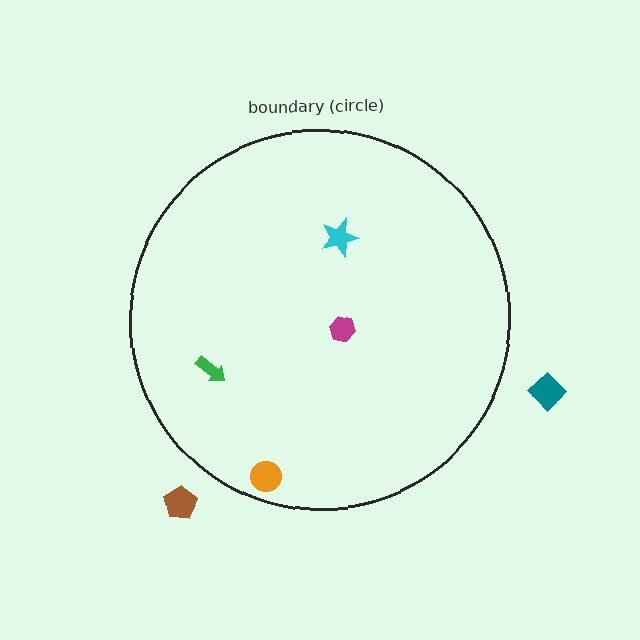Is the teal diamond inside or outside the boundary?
Outside.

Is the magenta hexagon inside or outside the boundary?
Inside.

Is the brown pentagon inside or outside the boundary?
Outside.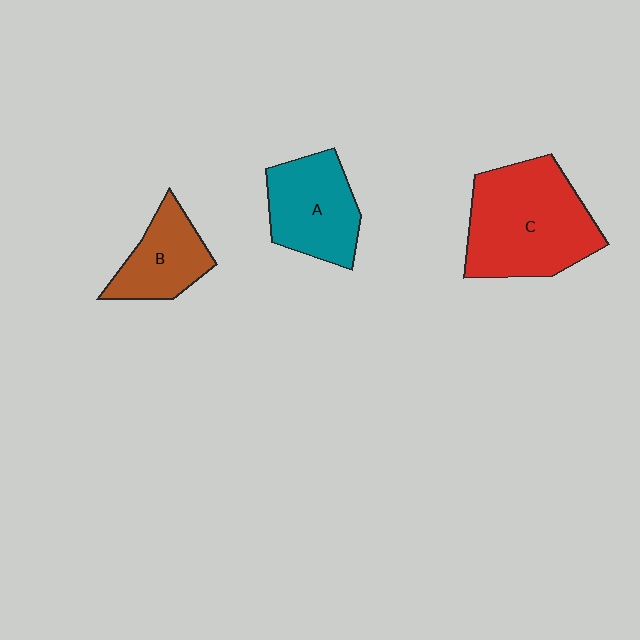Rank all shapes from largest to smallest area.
From largest to smallest: C (red), A (teal), B (brown).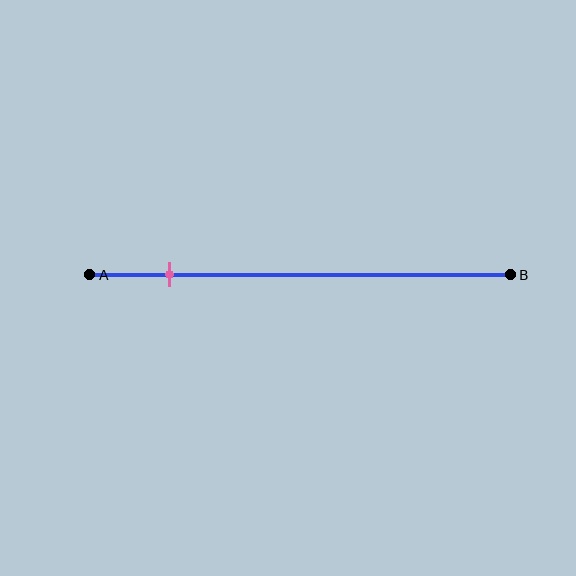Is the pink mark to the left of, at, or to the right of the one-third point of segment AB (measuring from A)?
The pink mark is to the left of the one-third point of segment AB.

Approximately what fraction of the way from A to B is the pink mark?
The pink mark is approximately 20% of the way from A to B.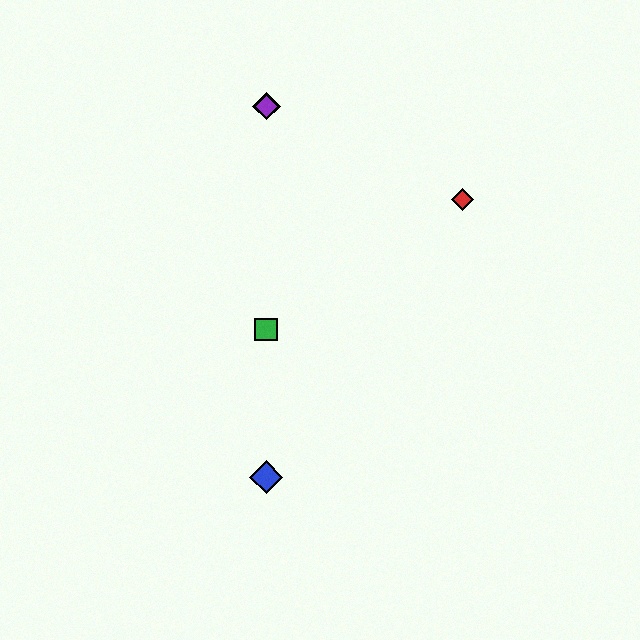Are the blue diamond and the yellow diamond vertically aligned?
Yes, both are at x≈266.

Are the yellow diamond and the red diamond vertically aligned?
No, the yellow diamond is at x≈266 and the red diamond is at x≈463.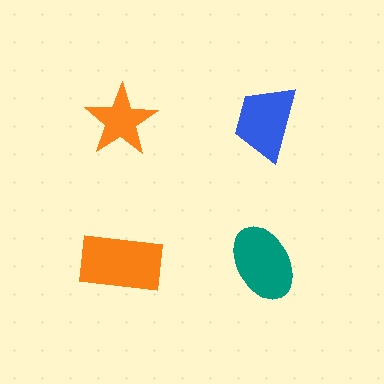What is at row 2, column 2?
A teal ellipse.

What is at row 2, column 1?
An orange rectangle.